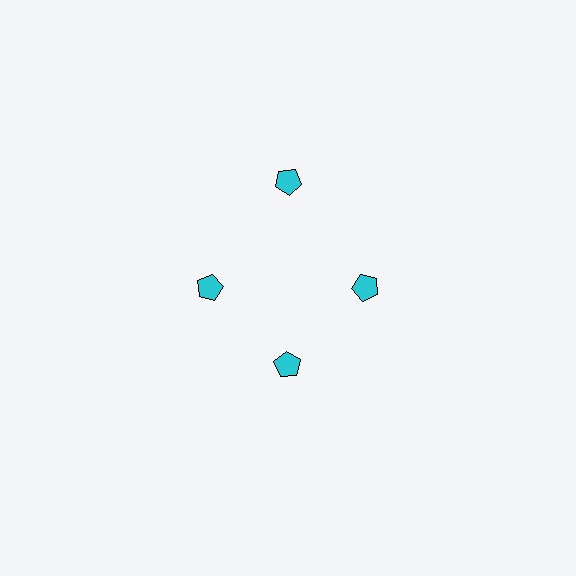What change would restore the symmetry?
The symmetry would be restored by moving it inward, back onto the ring so that all 4 pentagons sit at equal angles and equal distance from the center.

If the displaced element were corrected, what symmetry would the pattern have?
It would have 4-fold rotational symmetry — the pattern would map onto itself every 90 degrees.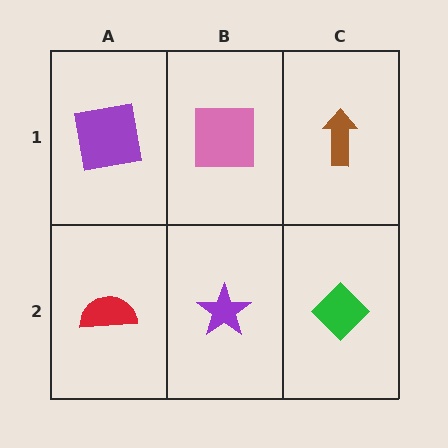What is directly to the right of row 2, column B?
A green diamond.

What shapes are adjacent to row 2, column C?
A brown arrow (row 1, column C), a purple star (row 2, column B).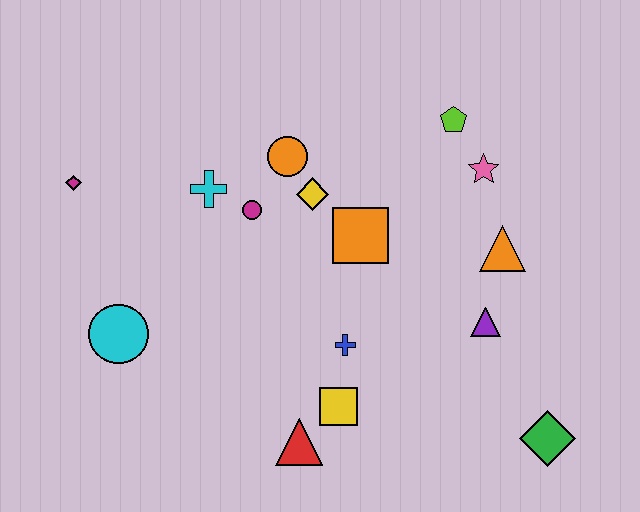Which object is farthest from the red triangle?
The lime pentagon is farthest from the red triangle.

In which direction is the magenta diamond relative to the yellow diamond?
The magenta diamond is to the left of the yellow diamond.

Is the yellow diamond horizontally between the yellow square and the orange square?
No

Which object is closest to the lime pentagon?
The pink star is closest to the lime pentagon.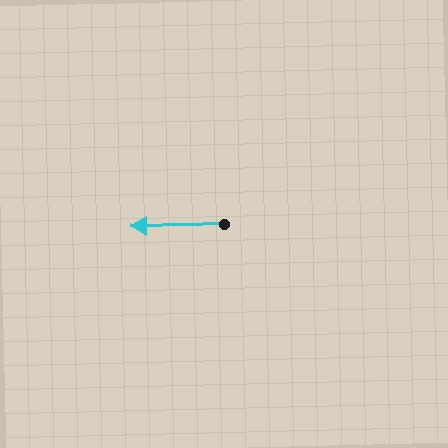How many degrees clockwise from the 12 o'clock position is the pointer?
Approximately 270 degrees.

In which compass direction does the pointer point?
West.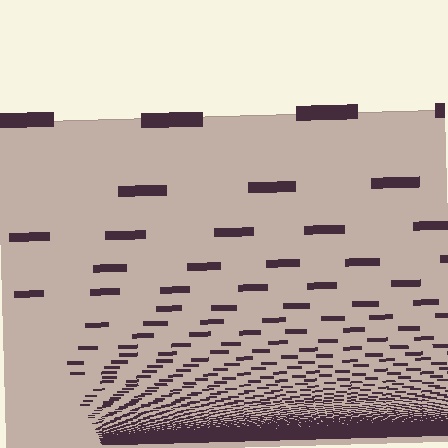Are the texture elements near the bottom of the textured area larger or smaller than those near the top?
Smaller. The gradient is inverted — elements near the bottom are smaller and denser.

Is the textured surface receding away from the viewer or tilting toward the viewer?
The surface appears to tilt toward the viewer. Texture elements get larger and sparser toward the top.